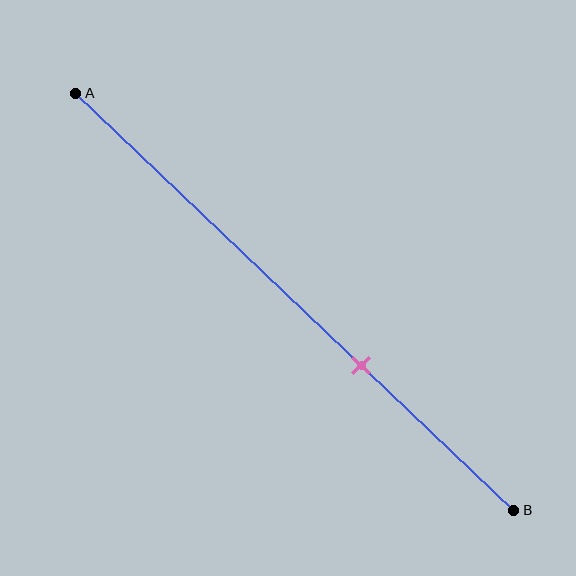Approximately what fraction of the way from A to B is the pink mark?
The pink mark is approximately 65% of the way from A to B.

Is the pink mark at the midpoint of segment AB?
No, the mark is at about 65% from A, not at the 50% midpoint.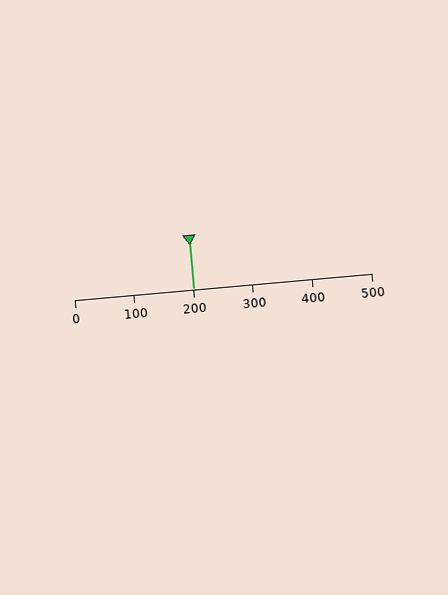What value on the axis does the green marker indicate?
The marker indicates approximately 200.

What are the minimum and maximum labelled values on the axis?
The axis runs from 0 to 500.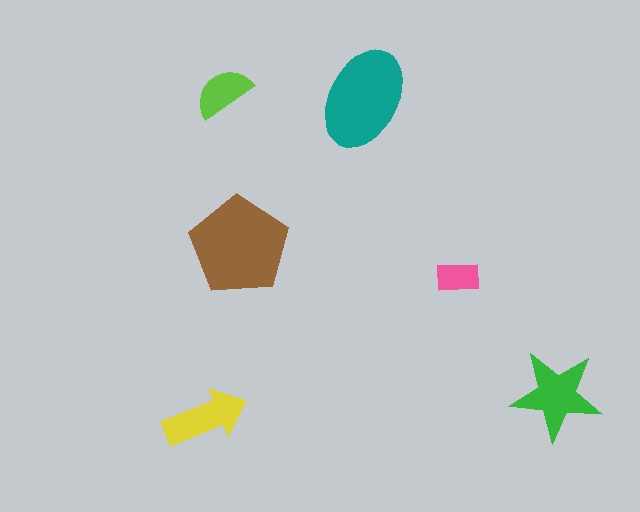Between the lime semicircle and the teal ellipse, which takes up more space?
The teal ellipse.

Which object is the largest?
The brown pentagon.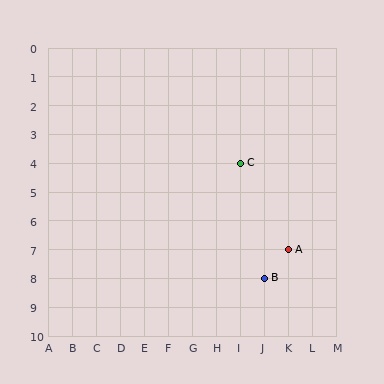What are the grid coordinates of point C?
Point C is at grid coordinates (I, 4).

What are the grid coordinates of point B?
Point B is at grid coordinates (J, 8).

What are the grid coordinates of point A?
Point A is at grid coordinates (K, 7).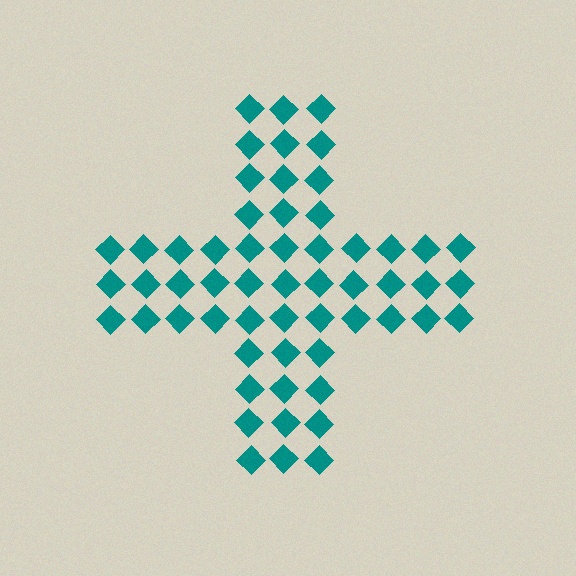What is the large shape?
The large shape is a cross.